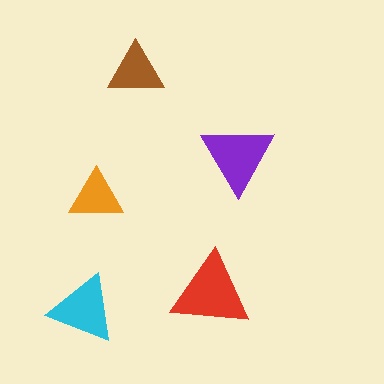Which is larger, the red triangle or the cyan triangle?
The red one.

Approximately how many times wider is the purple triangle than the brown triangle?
About 1.5 times wider.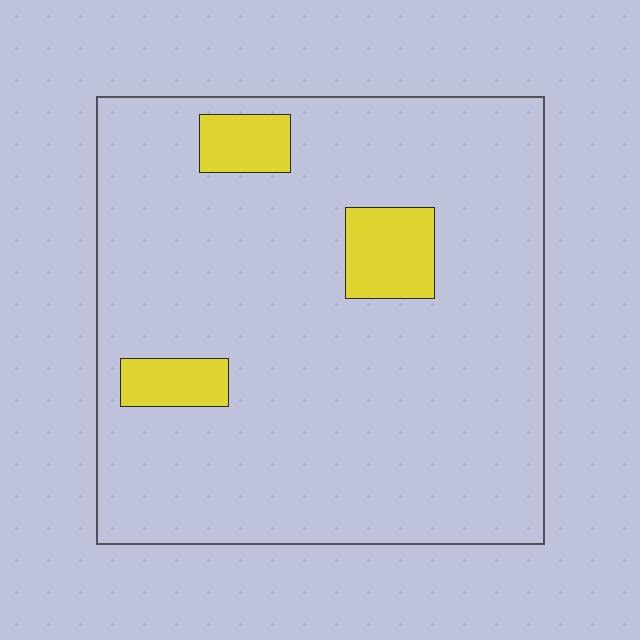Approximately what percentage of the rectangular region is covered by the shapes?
Approximately 10%.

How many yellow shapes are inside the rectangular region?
3.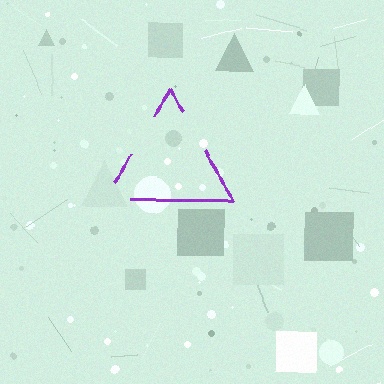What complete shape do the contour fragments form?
The contour fragments form a triangle.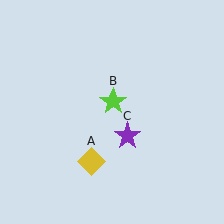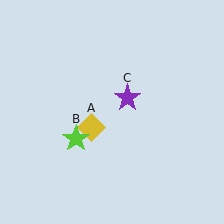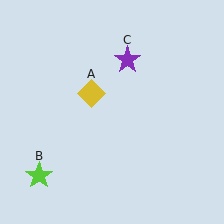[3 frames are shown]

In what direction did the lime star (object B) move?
The lime star (object B) moved down and to the left.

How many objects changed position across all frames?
3 objects changed position: yellow diamond (object A), lime star (object B), purple star (object C).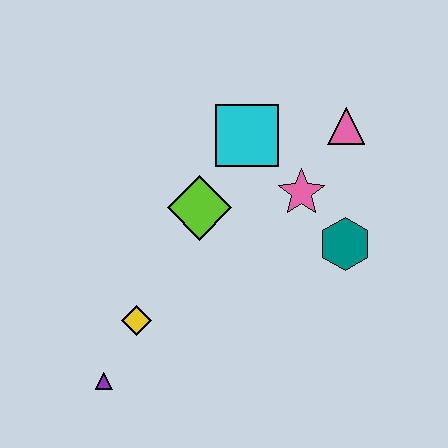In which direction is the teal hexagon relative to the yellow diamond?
The teal hexagon is to the right of the yellow diamond.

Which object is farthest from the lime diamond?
The purple triangle is farthest from the lime diamond.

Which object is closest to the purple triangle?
The yellow diamond is closest to the purple triangle.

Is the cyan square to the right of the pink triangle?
No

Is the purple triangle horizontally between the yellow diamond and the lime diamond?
No